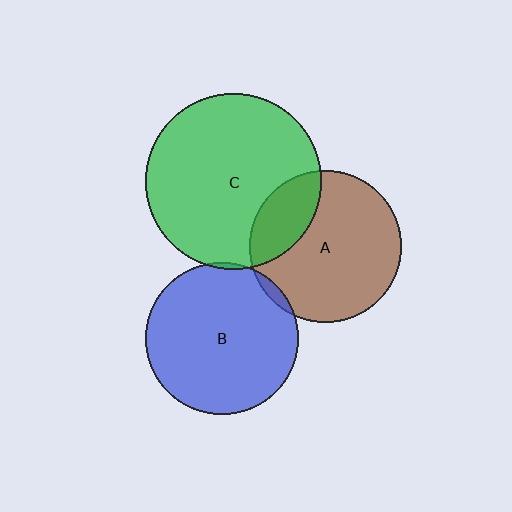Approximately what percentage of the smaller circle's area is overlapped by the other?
Approximately 5%.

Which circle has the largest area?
Circle C (green).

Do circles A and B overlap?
Yes.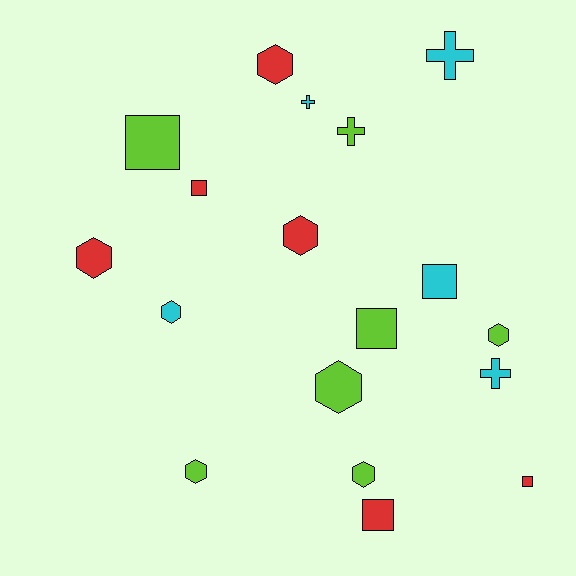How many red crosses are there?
There are no red crosses.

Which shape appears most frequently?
Hexagon, with 8 objects.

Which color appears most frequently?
Lime, with 7 objects.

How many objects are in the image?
There are 18 objects.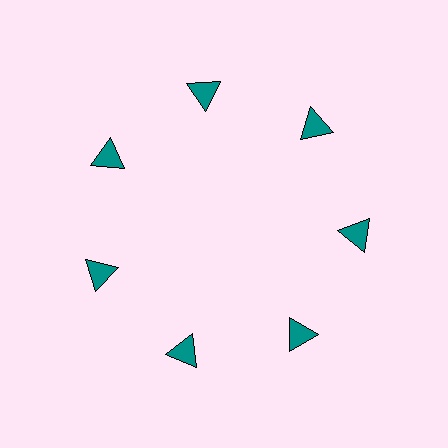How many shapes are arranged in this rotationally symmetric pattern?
There are 7 shapes, arranged in 7 groups of 1.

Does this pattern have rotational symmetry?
Yes, this pattern has 7-fold rotational symmetry. It looks the same after rotating 51 degrees around the center.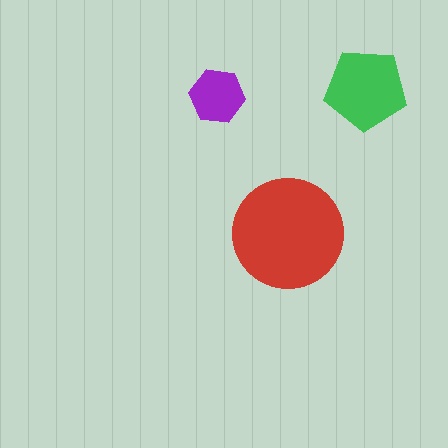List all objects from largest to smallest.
The red circle, the green pentagon, the purple hexagon.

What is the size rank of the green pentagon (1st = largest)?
2nd.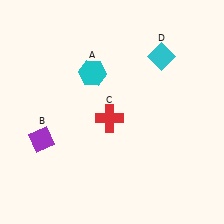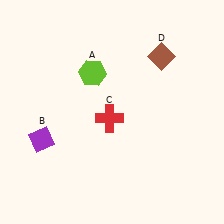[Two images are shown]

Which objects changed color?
A changed from cyan to lime. D changed from cyan to brown.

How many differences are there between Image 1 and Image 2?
There are 2 differences between the two images.